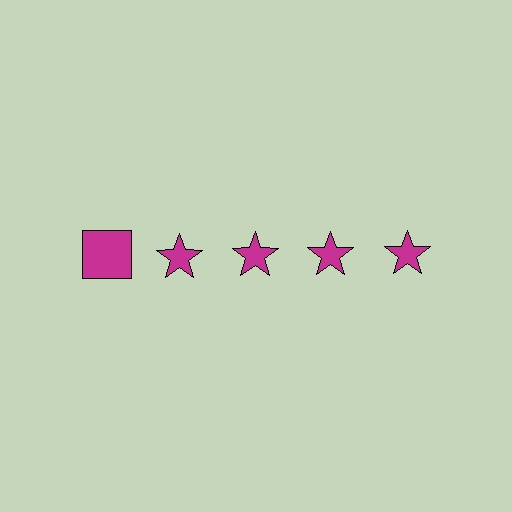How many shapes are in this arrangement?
There are 5 shapes arranged in a grid pattern.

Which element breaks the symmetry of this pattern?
The magenta square in the top row, leftmost column breaks the symmetry. All other shapes are magenta stars.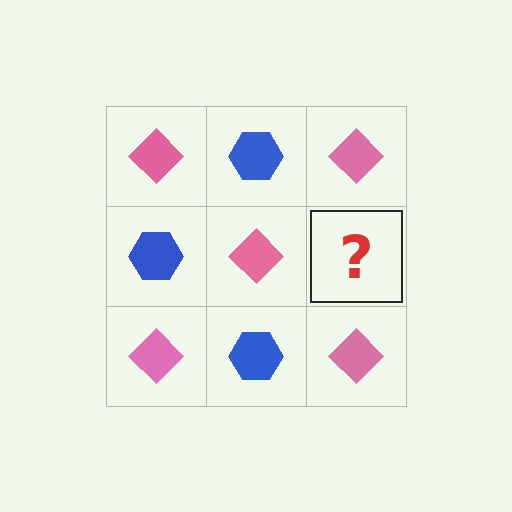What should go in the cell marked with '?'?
The missing cell should contain a blue hexagon.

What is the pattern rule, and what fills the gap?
The rule is that it alternates pink diamond and blue hexagon in a checkerboard pattern. The gap should be filled with a blue hexagon.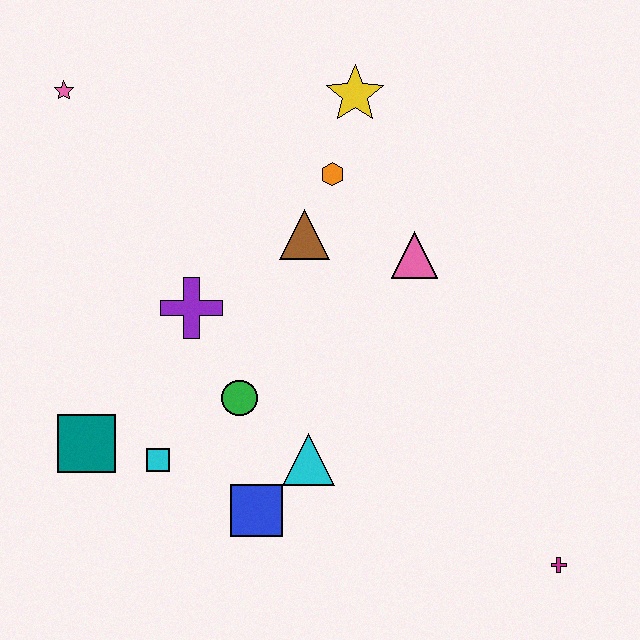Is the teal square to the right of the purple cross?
No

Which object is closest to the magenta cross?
The cyan triangle is closest to the magenta cross.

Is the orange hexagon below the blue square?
No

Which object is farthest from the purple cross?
The magenta cross is farthest from the purple cross.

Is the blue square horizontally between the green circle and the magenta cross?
Yes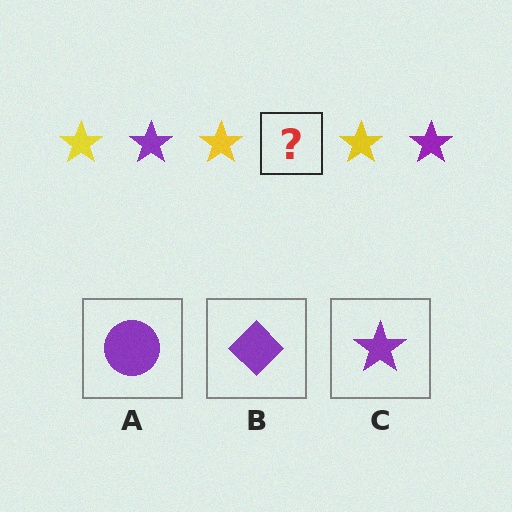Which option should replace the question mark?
Option C.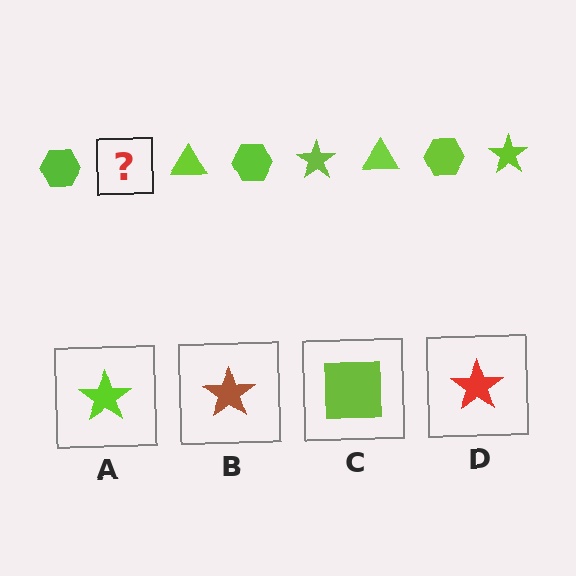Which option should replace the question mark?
Option A.